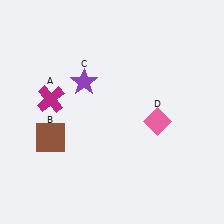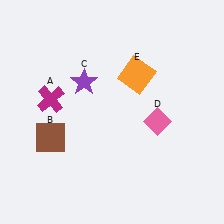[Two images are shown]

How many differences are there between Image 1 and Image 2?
There is 1 difference between the two images.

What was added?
An orange square (E) was added in Image 2.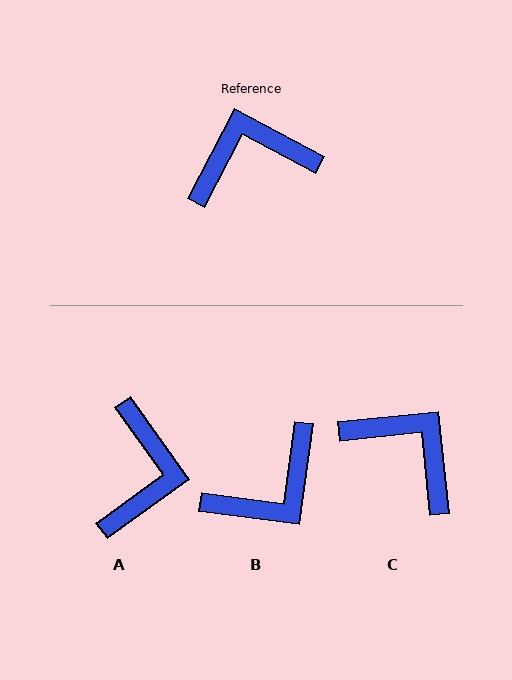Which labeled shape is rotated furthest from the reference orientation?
B, about 160 degrees away.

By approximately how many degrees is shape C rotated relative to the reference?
Approximately 56 degrees clockwise.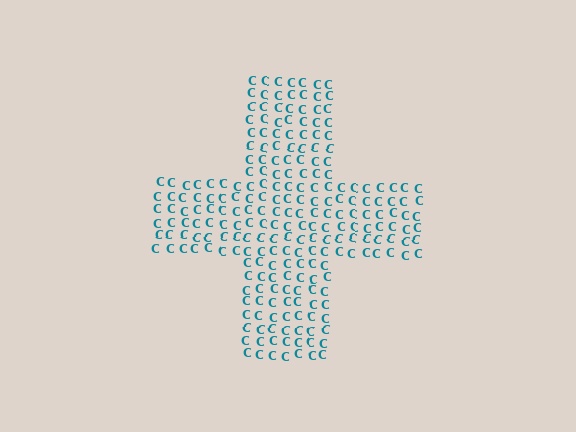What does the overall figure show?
The overall figure shows a cross.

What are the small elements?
The small elements are letter C's.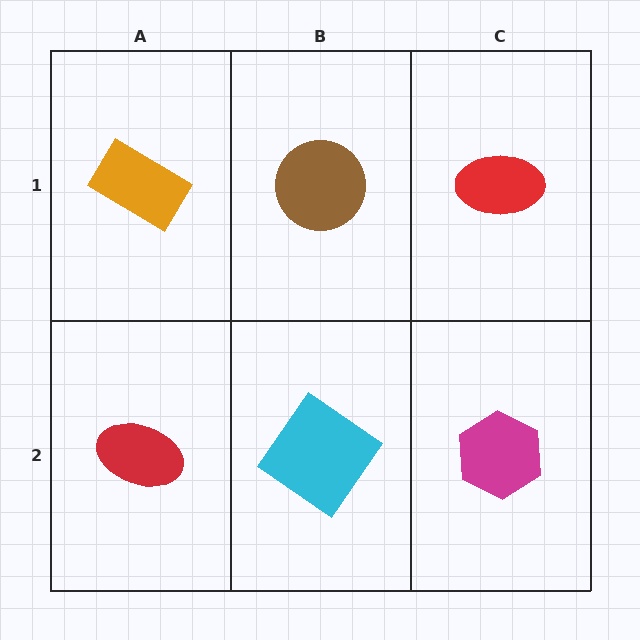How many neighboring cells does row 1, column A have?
2.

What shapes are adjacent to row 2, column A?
An orange rectangle (row 1, column A), a cyan diamond (row 2, column B).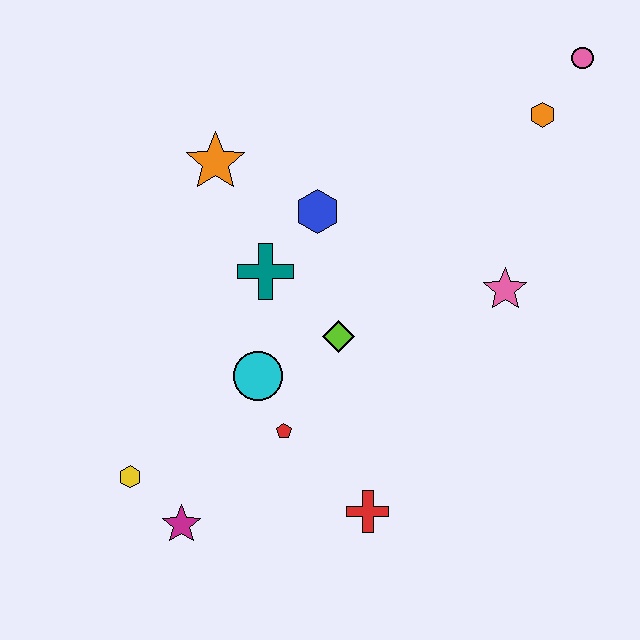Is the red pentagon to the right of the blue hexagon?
No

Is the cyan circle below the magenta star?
No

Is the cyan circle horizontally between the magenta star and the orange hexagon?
Yes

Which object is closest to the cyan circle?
The red pentagon is closest to the cyan circle.